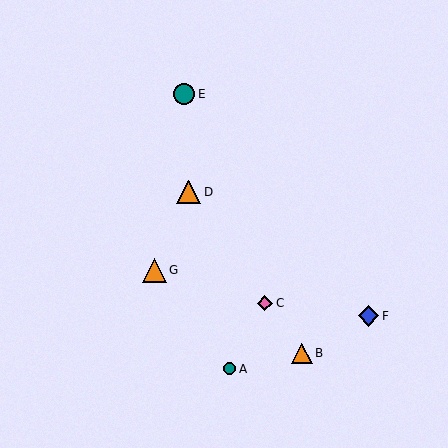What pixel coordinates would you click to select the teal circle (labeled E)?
Click at (184, 94) to select the teal circle E.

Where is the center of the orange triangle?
The center of the orange triangle is at (189, 192).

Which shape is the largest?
The orange triangle (labeled G) is the largest.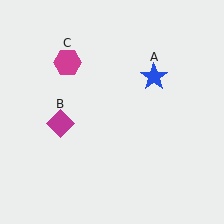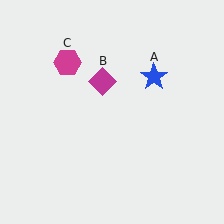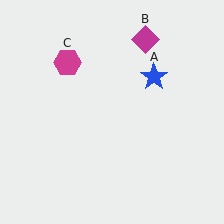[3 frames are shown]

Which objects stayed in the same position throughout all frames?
Blue star (object A) and magenta hexagon (object C) remained stationary.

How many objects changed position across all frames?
1 object changed position: magenta diamond (object B).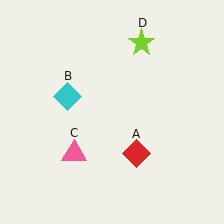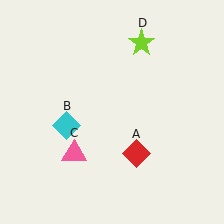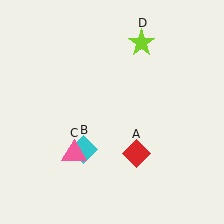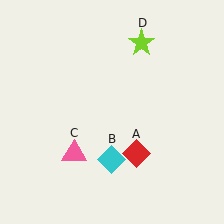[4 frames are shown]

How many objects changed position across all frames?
1 object changed position: cyan diamond (object B).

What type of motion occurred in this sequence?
The cyan diamond (object B) rotated counterclockwise around the center of the scene.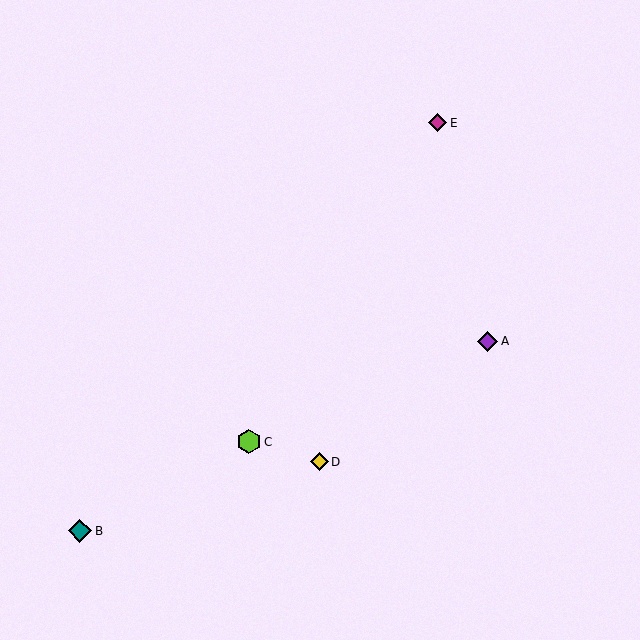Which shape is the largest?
The lime hexagon (labeled C) is the largest.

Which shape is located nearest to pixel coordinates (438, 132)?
The magenta diamond (labeled E) at (438, 123) is nearest to that location.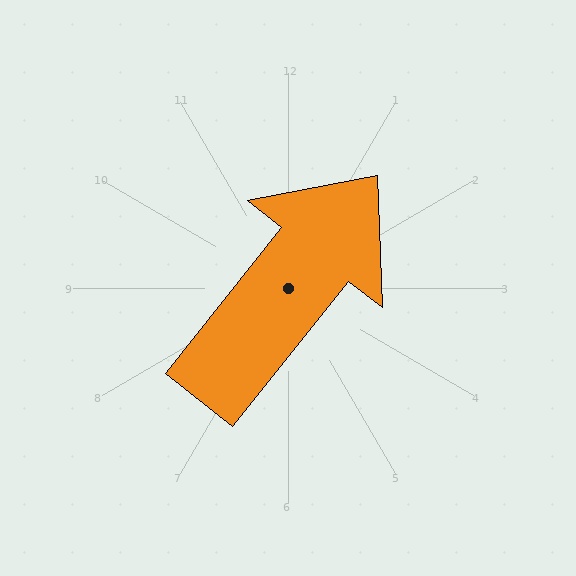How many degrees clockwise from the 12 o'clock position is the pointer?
Approximately 38 degrees.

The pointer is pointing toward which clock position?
Roughly 1 o'clock.